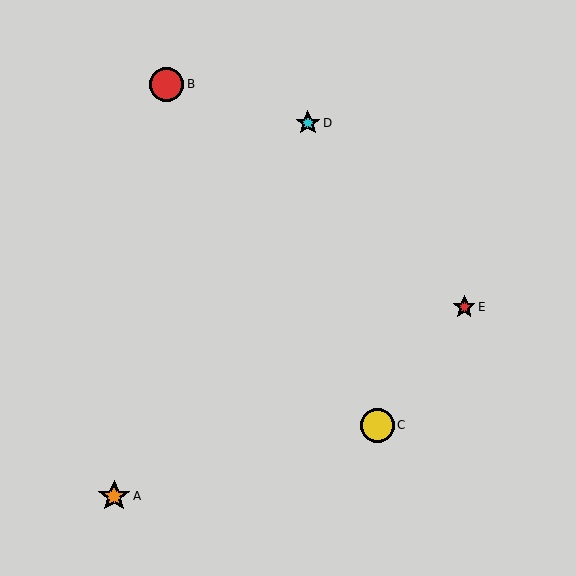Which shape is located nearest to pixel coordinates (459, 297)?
The red star (labeled E) at (464, 307) is nearest to that location.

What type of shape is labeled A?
Shape A is an orange star.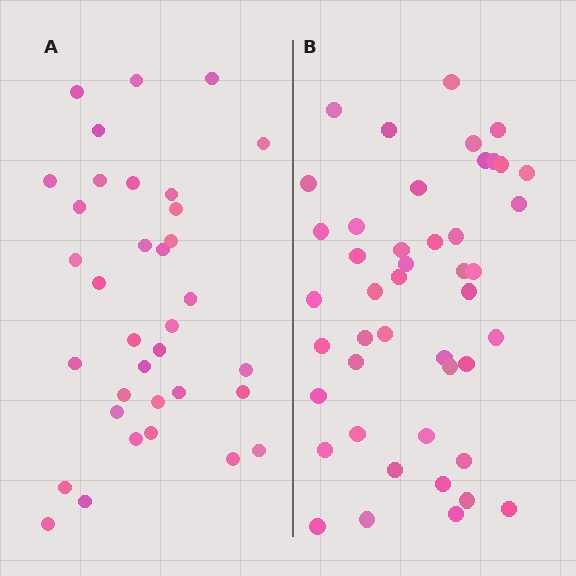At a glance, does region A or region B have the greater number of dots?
Region B (the right region) has more dots.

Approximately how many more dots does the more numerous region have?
Region B has roughly 10 or so more dots than region A.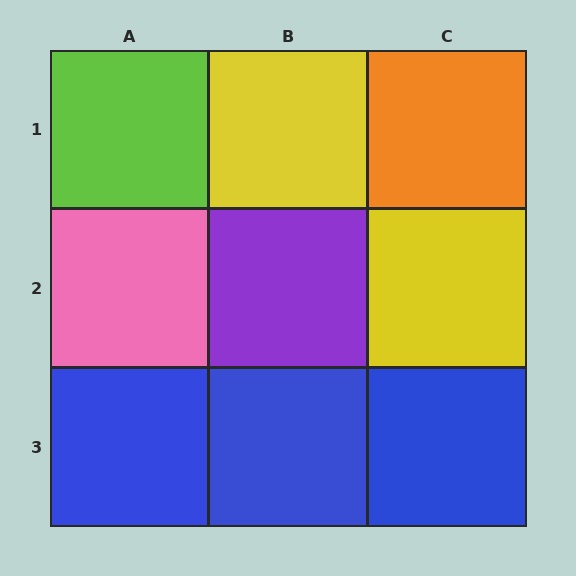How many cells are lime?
1 cell is lime.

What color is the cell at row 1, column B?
Yellow.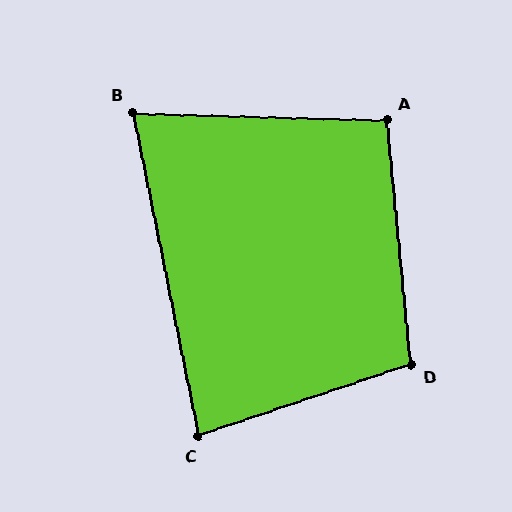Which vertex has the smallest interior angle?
B, at approximately 77 degrees.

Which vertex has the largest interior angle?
D, at approximately 103 degrees.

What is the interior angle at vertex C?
Approximately 83 degrees (acute).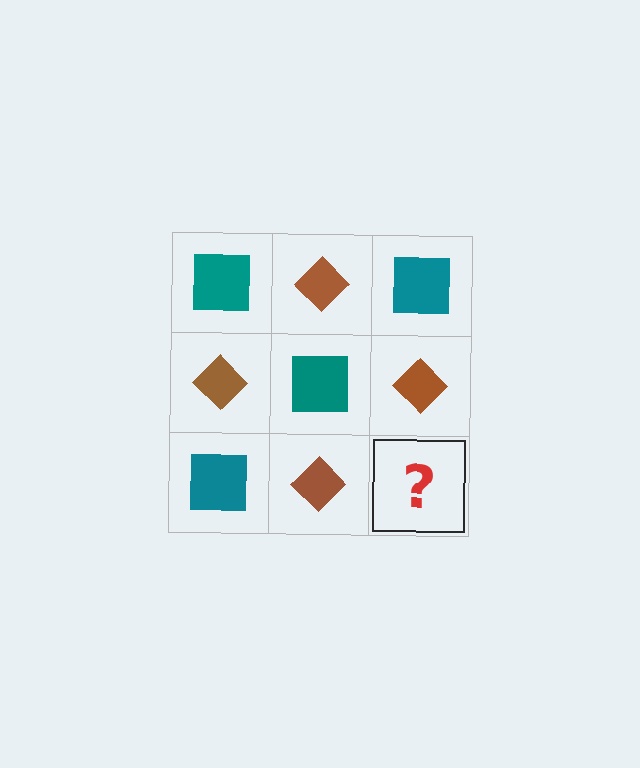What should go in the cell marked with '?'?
The missing cell should contain a teal square.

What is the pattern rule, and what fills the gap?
The rule is that it alternates teal square and brown diamond in a checkerboard pattern. The gap should be filled with a teal square.